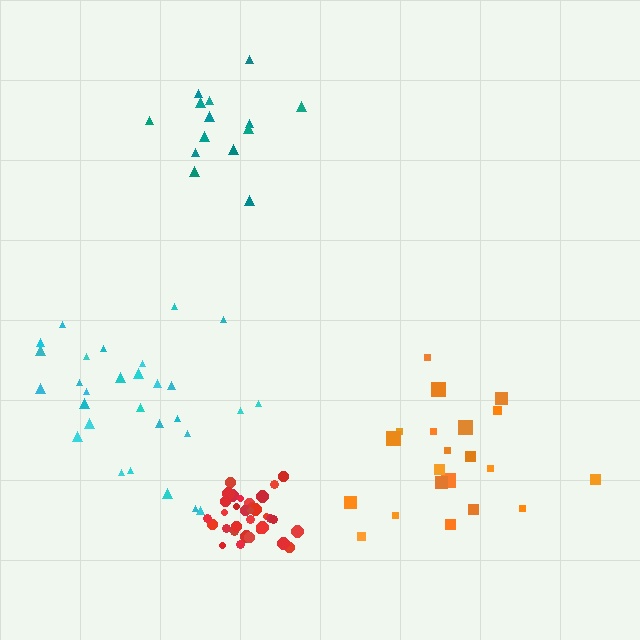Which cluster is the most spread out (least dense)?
Orange.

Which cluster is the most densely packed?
Red.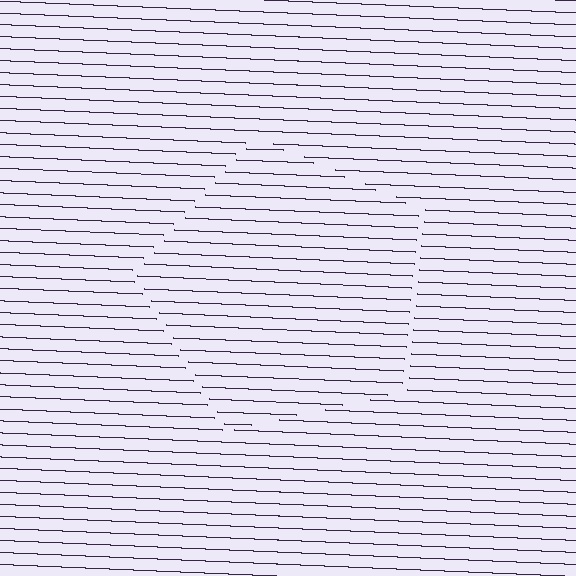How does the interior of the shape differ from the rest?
The interior of the shape contains the same grating, shifted by half a period — the contour is defined by the phase discontinuity where line-ends from the inner and outer gratings abut.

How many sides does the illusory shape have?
5 sides — the line-ends trace a pentagon.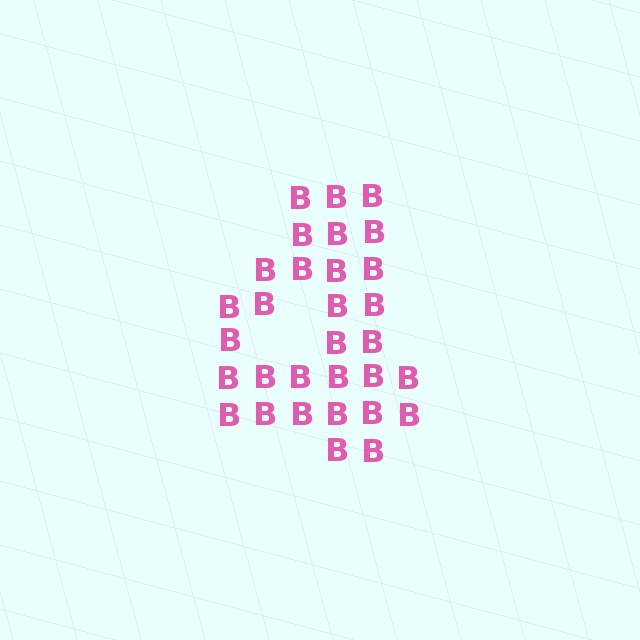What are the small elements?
The small elements are letter B's.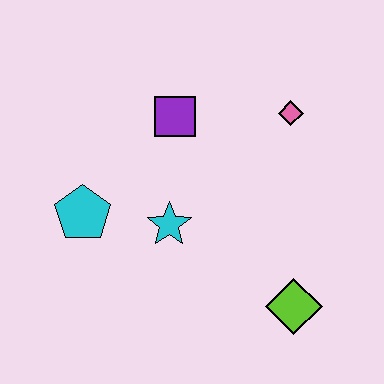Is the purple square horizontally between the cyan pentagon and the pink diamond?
Yes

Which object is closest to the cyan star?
The cyan pentagon is closest to the cyan star.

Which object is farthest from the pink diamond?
The cyan pentagon is farthest from the pink diamond.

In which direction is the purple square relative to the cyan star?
The purple square is above the cyan star.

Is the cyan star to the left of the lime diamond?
Yes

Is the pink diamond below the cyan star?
No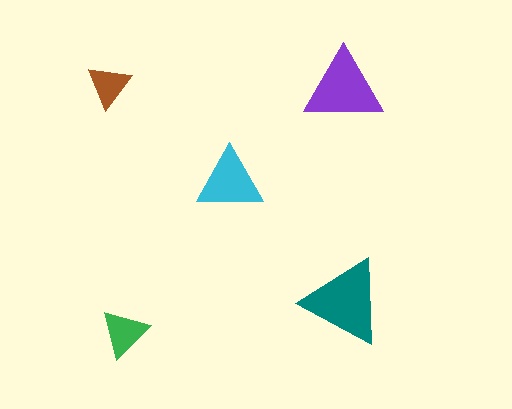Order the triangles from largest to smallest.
the teal one, the purple one, the cyan one, the green one, the brown one.